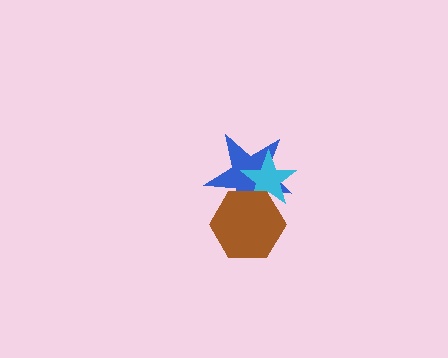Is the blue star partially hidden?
Yes, it is partially covered by another shape.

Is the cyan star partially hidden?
Yes, it is partially covered by another shape.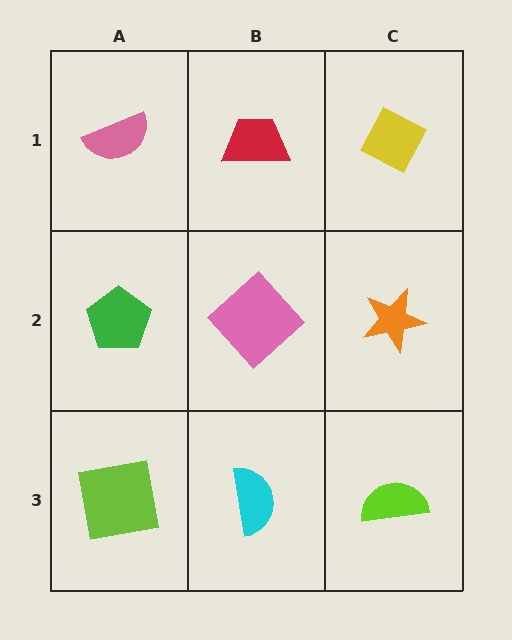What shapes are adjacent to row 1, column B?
A pink diamond (row 2, column B), a pink semicircle (row 1, column A), a yellow diamond (row 1, column C).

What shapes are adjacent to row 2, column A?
A pink semicircle (row 1, column A), a lime square (row 3, column A), a pink diamond (row 2, column B).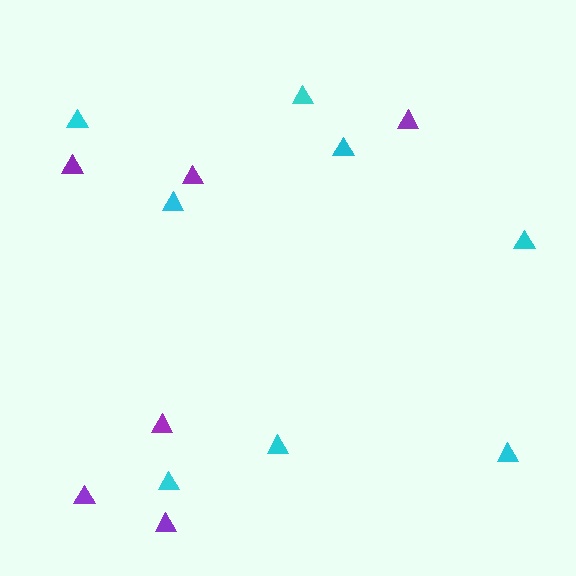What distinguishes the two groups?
There are 2 groups: one group of purple triangles (6) and one group of cyan triangles (8).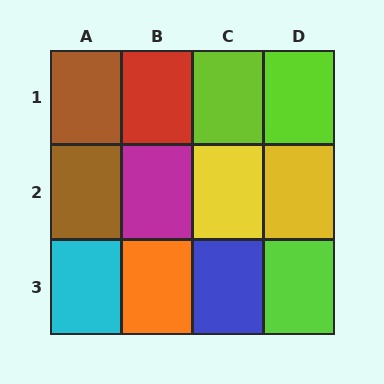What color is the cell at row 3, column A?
Cyan.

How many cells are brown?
2 cells are brown.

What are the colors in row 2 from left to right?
Brown, magenta, yellow, yellow.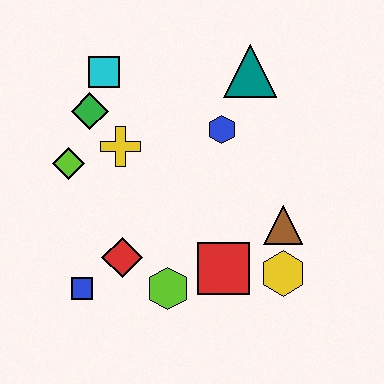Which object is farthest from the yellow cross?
The yellow hexagon is farthest from the yellow cross.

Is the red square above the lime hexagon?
Yes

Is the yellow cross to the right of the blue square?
Yes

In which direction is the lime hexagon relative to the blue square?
The lime hexagon is to the right of the blue square.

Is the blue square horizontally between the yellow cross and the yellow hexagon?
No